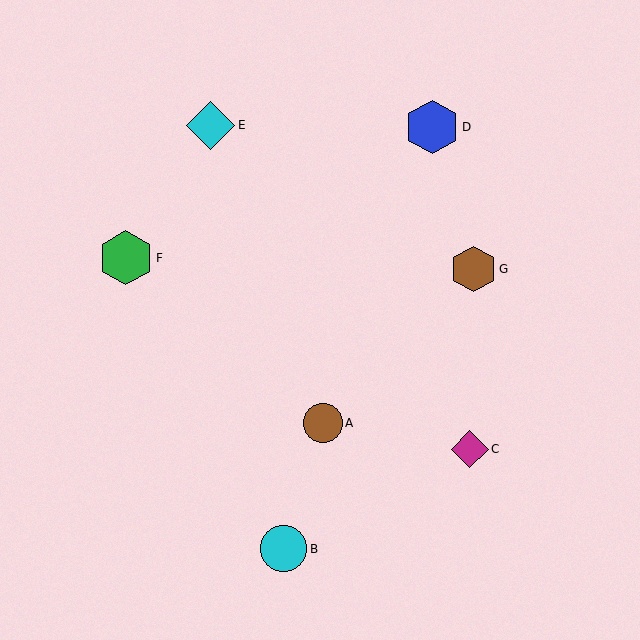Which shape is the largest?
The green hexagon (labeled F) is the largest.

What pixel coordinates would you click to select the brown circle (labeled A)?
Click at (323, 423) to select the brown circle A.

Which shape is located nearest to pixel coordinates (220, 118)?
The cyan diamond (labeled E) at (211, 125) is nearest to that location.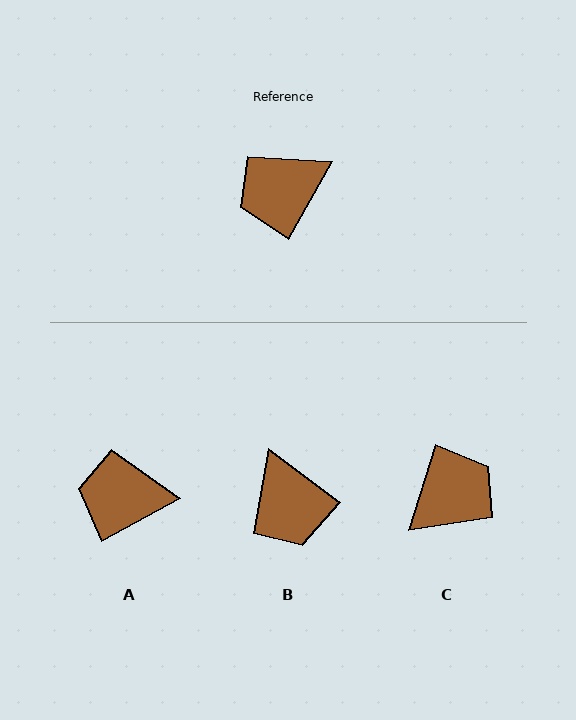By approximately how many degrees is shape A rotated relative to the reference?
Approximately 32 degrees clockwise.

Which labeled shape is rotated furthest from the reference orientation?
C, about 168 degrees away.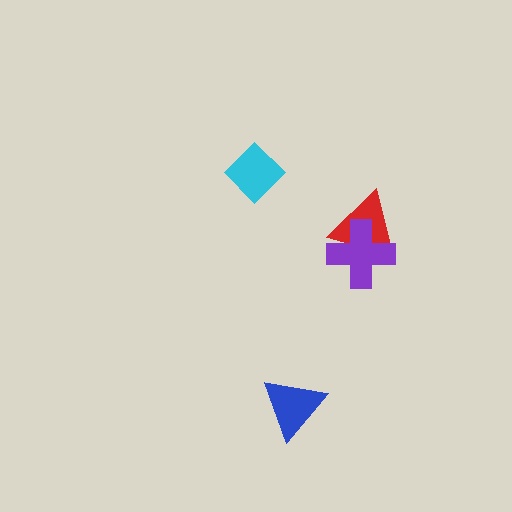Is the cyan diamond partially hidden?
No, no other shape covers it.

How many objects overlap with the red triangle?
1 object overlaps with the red triangle.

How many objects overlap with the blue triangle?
0 objects overlap with the blue triangle.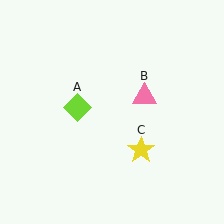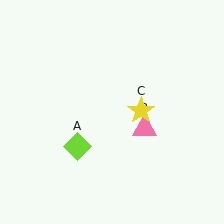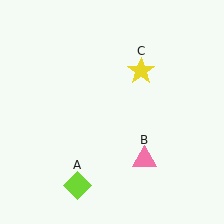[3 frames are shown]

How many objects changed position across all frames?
3 objects changed position: lime diamond (object A), pink triangle (object B), yellow star (object C).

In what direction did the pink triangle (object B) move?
The pink triangle (object B) moved down.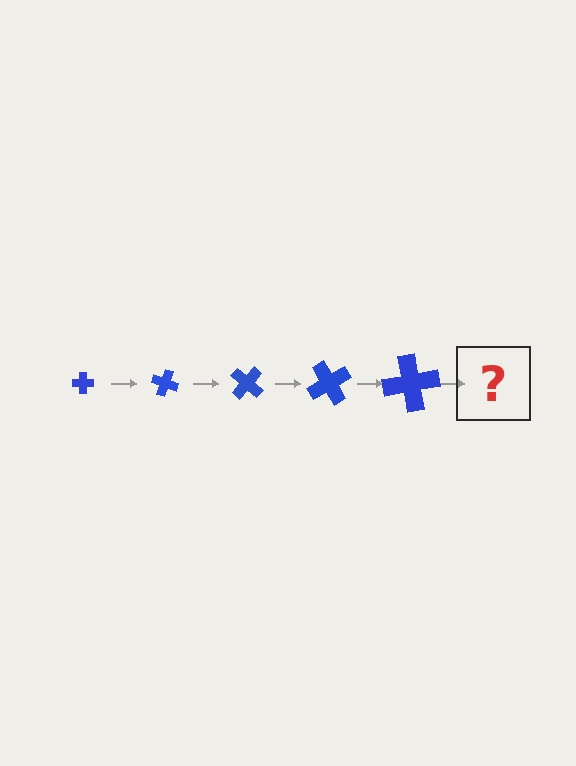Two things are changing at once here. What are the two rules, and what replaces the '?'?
The two rules are that the cross grows larger each step and it rotates 20 degrees each step. The '?' should be a cross, larger than the previous one and rotated 100 degrees from the start.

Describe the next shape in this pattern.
It should be a cross, larger than the previous one and rotated 100 degrees from the start.